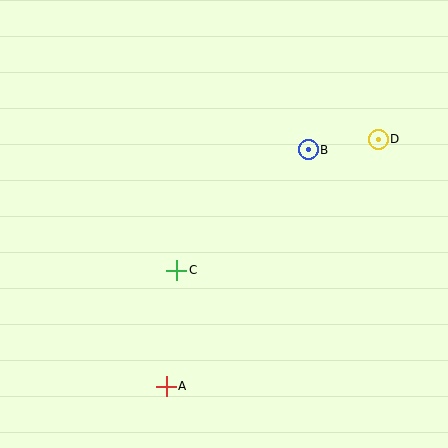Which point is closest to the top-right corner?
Point D is closest to the top-right corner.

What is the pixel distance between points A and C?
The distance between A and C is 117 pixels.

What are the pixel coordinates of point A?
Point A is at (166, 386).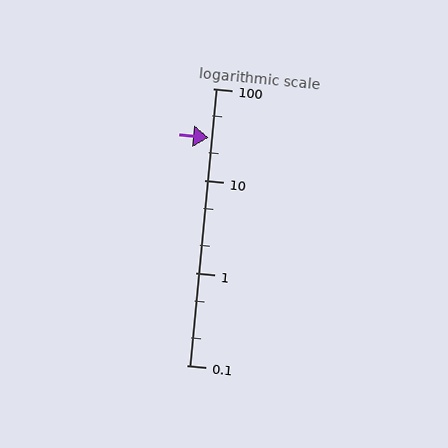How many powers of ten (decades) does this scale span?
The scale spans 3 decades, from 0.1 to 100.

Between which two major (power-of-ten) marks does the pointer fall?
The pointer is between 10 and 100.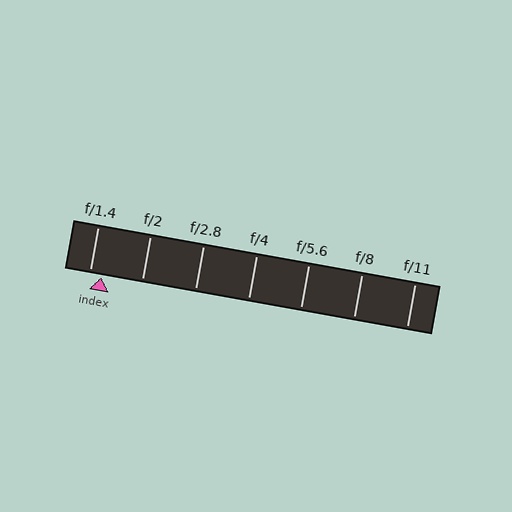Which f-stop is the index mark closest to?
The index mark is closest to f/1.4.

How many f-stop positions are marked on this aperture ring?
There are 7 f-stop positions marked.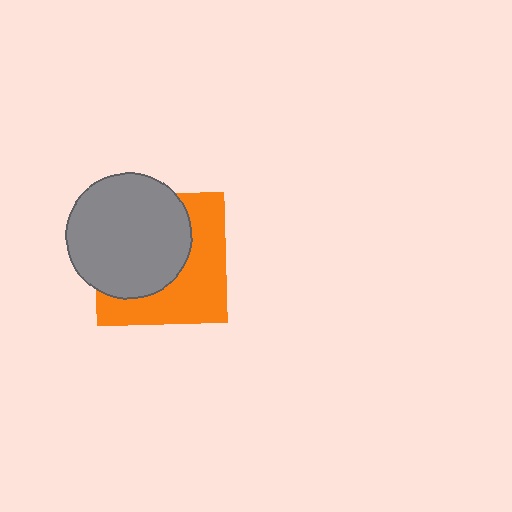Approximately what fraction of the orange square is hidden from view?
Roughly 53% of the orange square is hidden behind the gray circle.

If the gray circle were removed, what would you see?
You would see the complete orange square.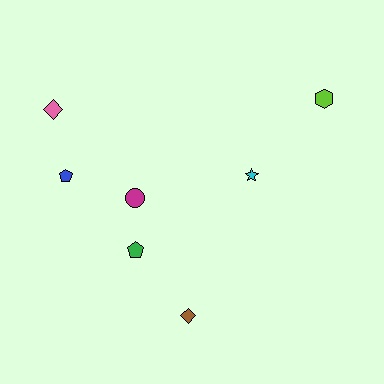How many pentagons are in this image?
There are 2 pentagons.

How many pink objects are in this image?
There is 1 pink object.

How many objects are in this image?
There are 7 objects.